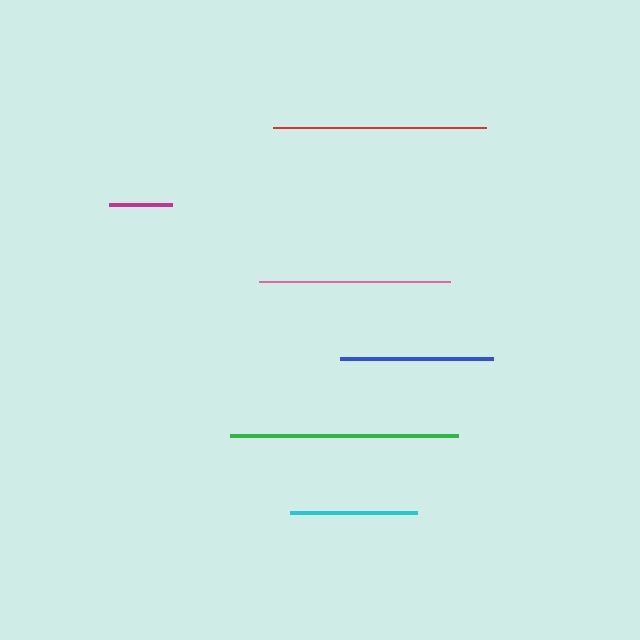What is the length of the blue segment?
The blue segment is approximately 153 pixels long.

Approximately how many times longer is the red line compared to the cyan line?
The red line is approximately 1.7 times the length of the cyan line.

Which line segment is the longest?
The green line is the longest at approximately 228 pixels.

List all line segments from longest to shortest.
From longest to shortest: green, red, pink, blue, cyan, magenta.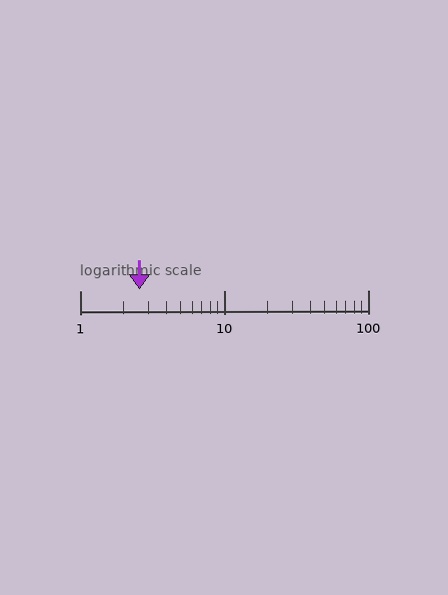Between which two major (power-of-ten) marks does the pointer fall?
The pointer is between 1 and 10.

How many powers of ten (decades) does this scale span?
The scale spans 2 decades, from 1 to 100.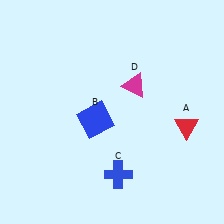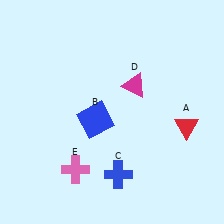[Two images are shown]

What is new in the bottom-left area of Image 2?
A pink cross (E) was added in the bottom-left area of Image 2.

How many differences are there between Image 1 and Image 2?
There is 1 difference between the two images.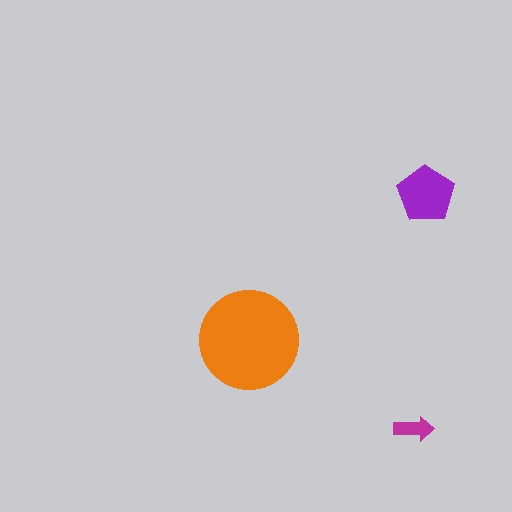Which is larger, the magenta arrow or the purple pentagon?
The purple pentagon.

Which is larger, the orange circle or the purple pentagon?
The orange circle.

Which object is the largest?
The orange circle.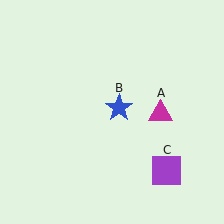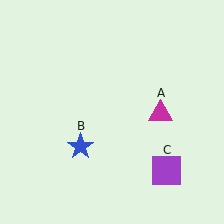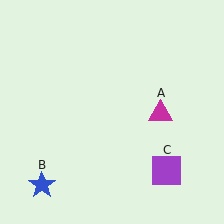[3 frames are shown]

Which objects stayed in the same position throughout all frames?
Magenta triangle (object A) and purple square (object C) remained stationary.